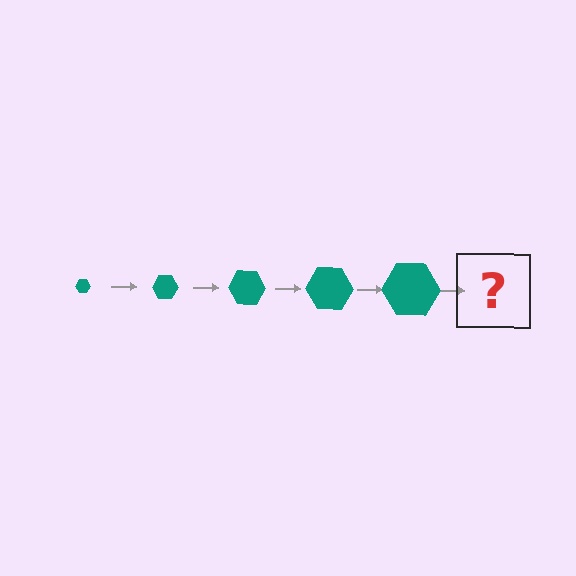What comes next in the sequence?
The next element should be a teal hexagon, larger than the previous one.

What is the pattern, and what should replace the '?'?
The pattern is that the hexagon gets progressively larger each step. The '?' should be a teal hexagon, larger than the previous one.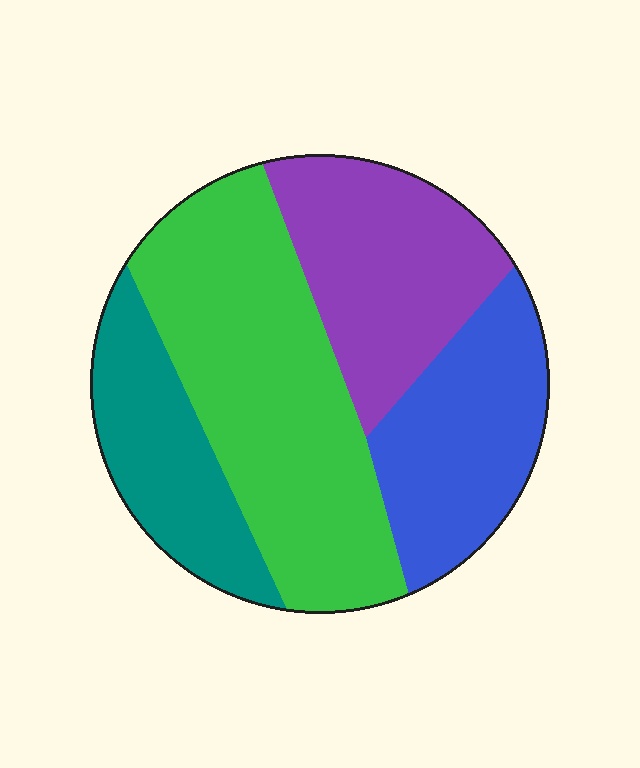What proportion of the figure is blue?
Blue covers 21% of the figure.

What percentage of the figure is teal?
Teal takes up between a sixth and a third of the figure.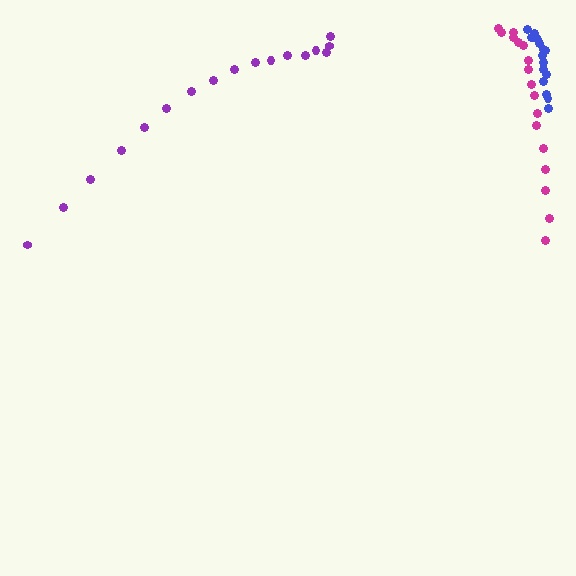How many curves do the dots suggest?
There are 3 distinct paths.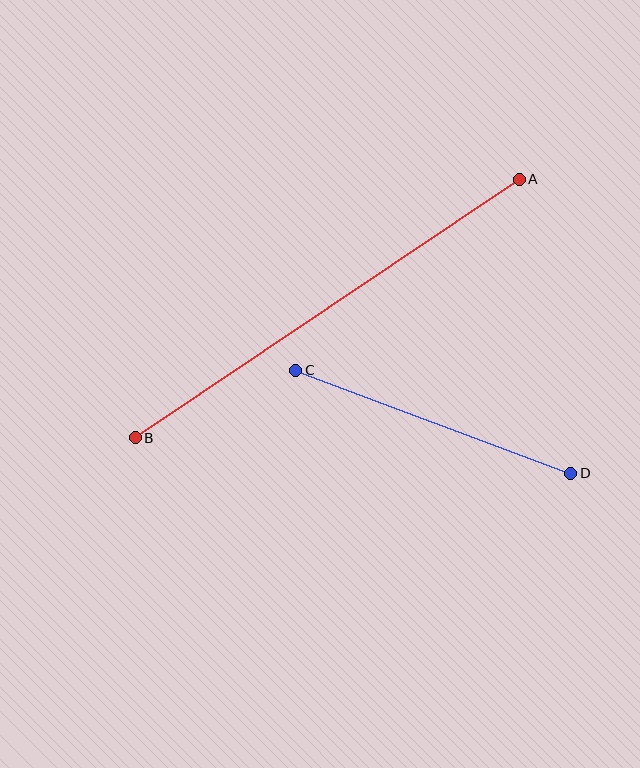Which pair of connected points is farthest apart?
Points A and B are farthest apart.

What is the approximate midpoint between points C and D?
The midpoint is at approximately (433, 422) pixels.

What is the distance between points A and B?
The distance is approximately 463 pixels.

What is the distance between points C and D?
The distance is approximately 294 pixels.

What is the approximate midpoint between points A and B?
The midpoint is at approximately (327, 309) pixels.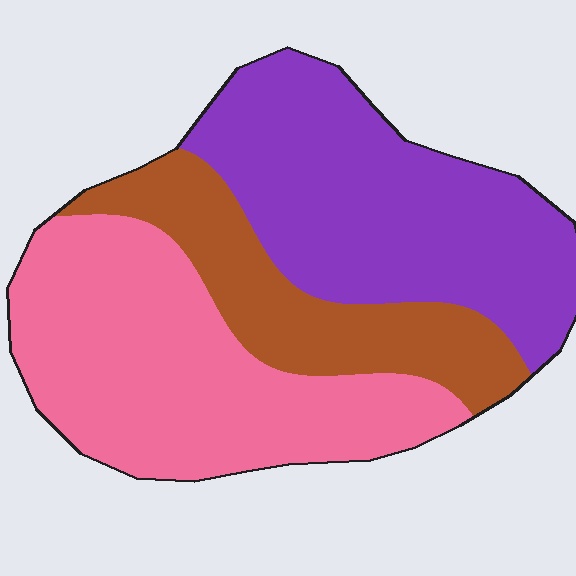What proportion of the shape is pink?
Pink covers around 40% of the shape.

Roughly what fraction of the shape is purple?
Purple covers 38% of the shape.